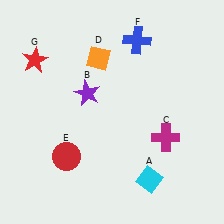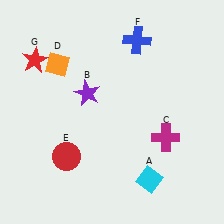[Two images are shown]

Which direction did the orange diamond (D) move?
The orange diamond (D) moved left.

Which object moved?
The orange diamond (D) moved left.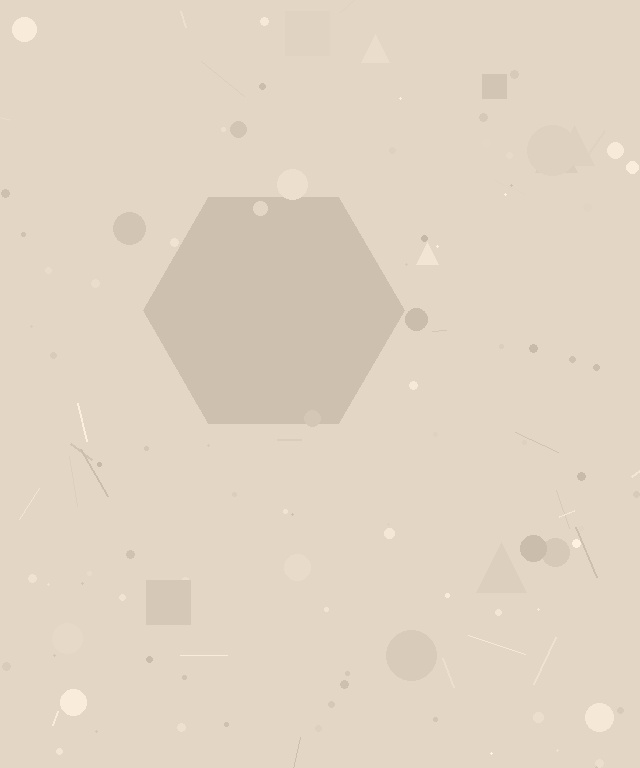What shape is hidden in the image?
A hexagon is hidden in the image.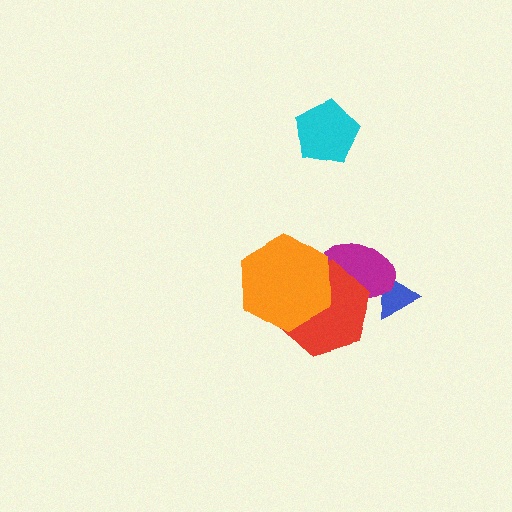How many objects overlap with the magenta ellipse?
3 objects overlap with the magenta ellipse.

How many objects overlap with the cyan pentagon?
0 objects overlap with the cyan pentagon.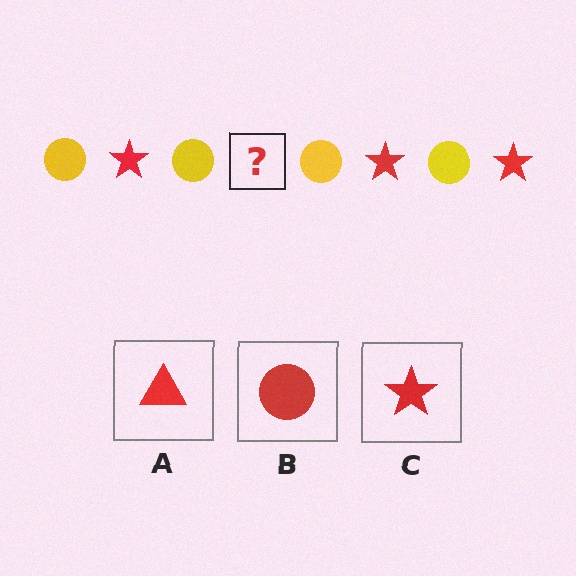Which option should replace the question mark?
Option C.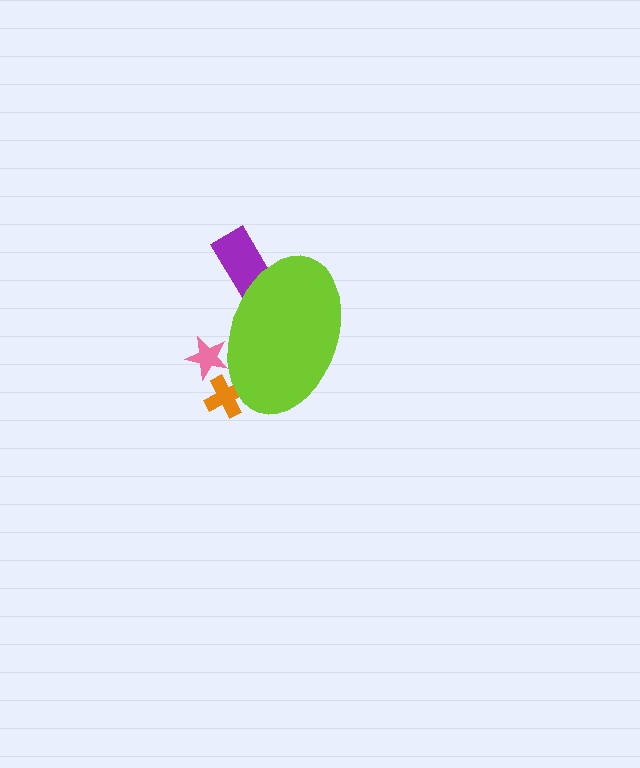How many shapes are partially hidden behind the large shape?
3 shapes are partially hidden.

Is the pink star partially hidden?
Yes, the pink star is partially hidden behind the lime ellipse.